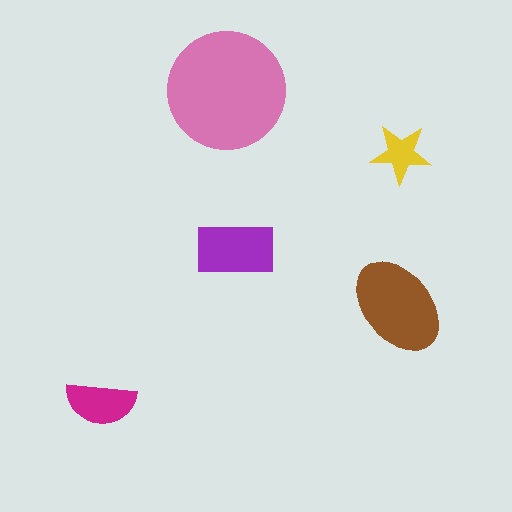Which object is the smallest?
The yellow star.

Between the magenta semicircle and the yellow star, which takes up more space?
The magenta semicircle.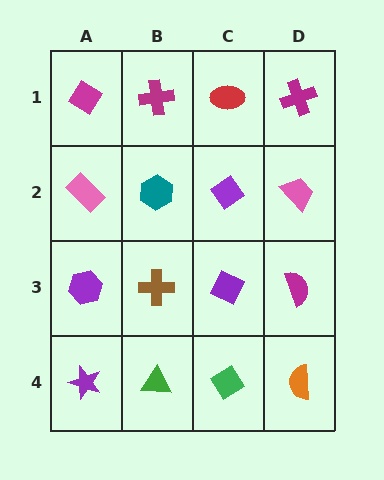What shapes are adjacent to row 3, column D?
A pink trapezoid (row 2, column D), an orange semicircle (row 4, column D), a purple diamond (row 3, column C).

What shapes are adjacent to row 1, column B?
A teal hexagon (row 2, column B), a magenta diamond (row 1, column A), a red ellipse (row 1, column C).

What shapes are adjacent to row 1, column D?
A pink trapezoid (row 2, column D), a red ellipse (row 1, column C).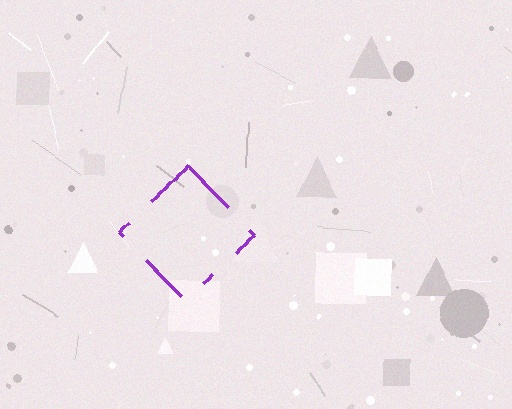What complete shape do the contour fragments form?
The contour fragments form a diamond.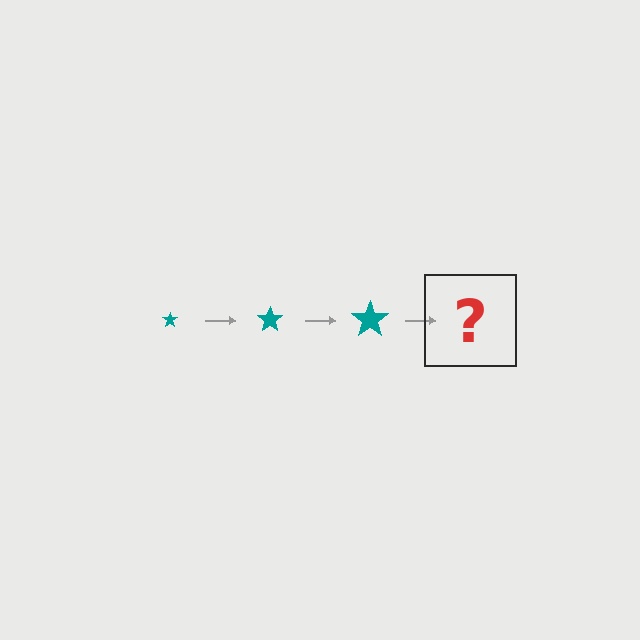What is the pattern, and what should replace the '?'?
The pattern is that the star gets progressively larger each step. The '?' should be a teal star, larger than the previous one.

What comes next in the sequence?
The next element should be a teal star, larger than the previous one.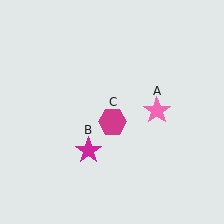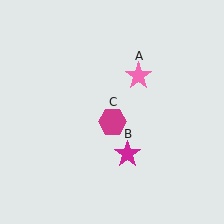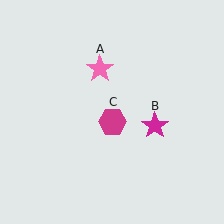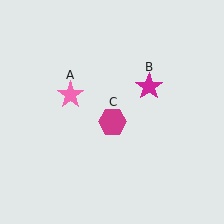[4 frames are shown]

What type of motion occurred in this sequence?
The pink star (object A), magenta star (object B) rotated counterclockwise around the center of the scene.